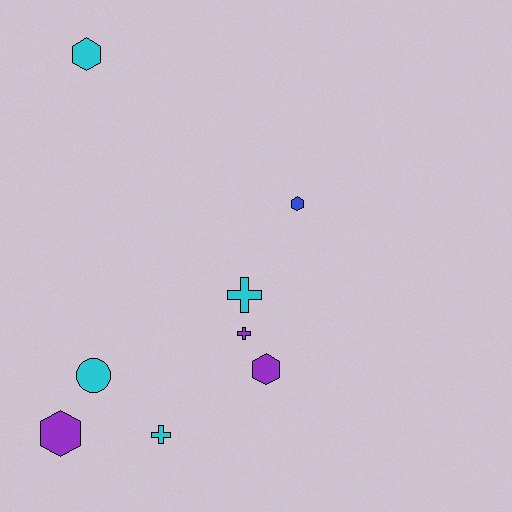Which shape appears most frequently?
Hexagon, with 4 objects.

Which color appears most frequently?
Cyan, with 4 objects.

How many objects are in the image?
There are 8 objects.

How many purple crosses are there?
There is 1 purple cross.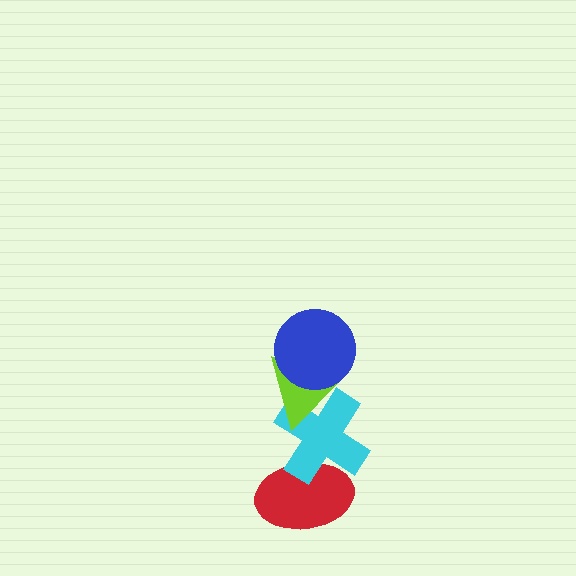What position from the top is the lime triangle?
The lime triangle is 2nd from the top.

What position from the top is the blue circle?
The blue circle is 1st from the top.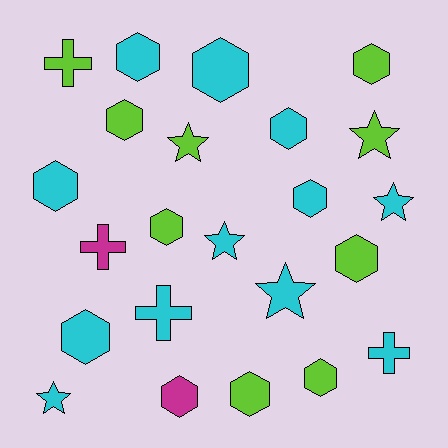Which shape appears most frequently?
Hexagon, with 13 objects.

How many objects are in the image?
There are 23 objects.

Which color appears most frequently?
Cyan, with 12 objects.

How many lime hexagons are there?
There are 6 lime hexagons.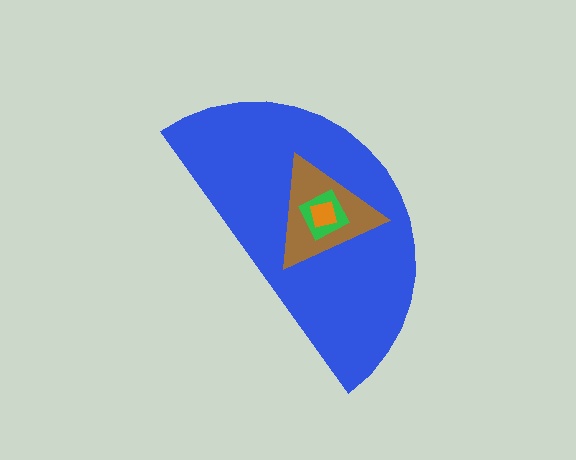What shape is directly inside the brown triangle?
The green square.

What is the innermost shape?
The orange square.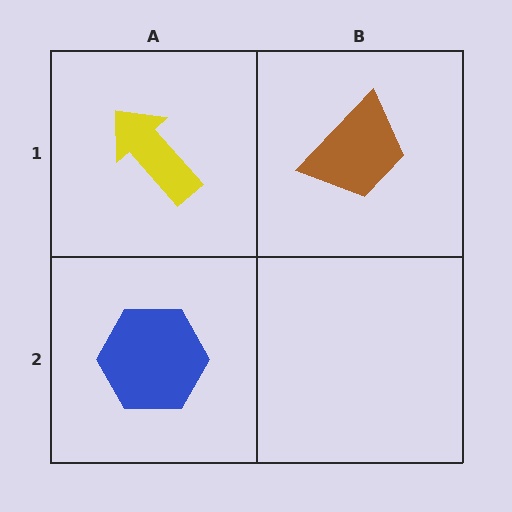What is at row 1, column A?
A yellow arrow.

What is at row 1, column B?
A brown trapezoid.